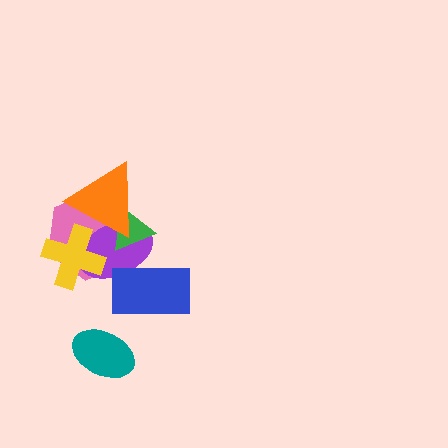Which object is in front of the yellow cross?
The orange triangle is in front of the yellow cross.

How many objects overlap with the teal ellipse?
0 objects overlap with the teal ellipse.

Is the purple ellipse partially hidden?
Yes, it is partially covered by another shape.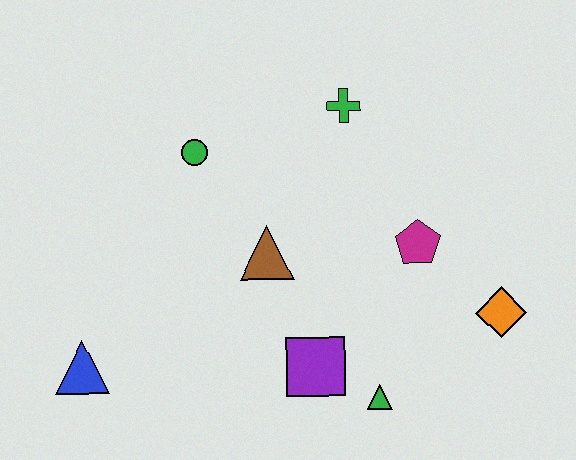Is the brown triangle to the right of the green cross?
No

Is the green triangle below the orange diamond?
Yes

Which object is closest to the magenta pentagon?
The orange diamond is closest to the magenta pentagon.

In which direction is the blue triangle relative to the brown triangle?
The blue triangle is to the left of the brown triangle.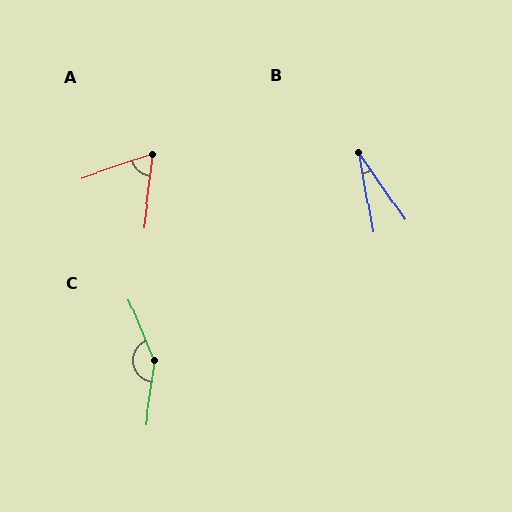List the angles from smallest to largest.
B (24°), A (64°), C (150°).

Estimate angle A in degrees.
Approximately 64 degrees.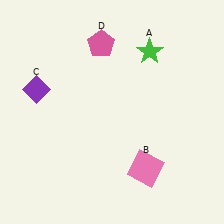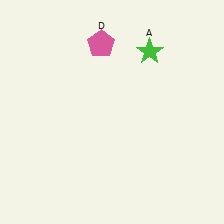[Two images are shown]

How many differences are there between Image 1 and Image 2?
There are 2 differences between the two images.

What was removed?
The purple diamond (C), the pink square (B) were removed in Image 2.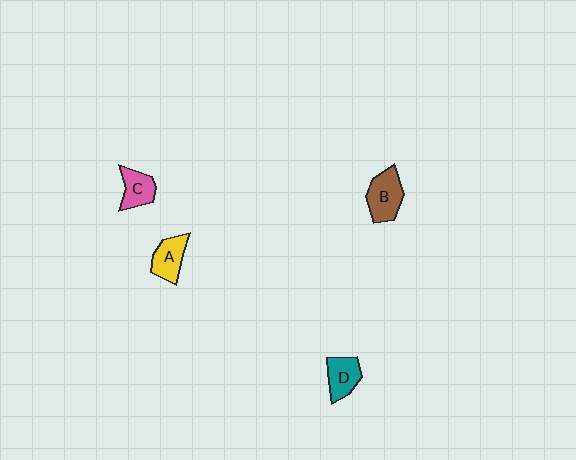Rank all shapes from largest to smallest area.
From largest to smallest: B (brown), A (yellow), D (teal), C (pink).